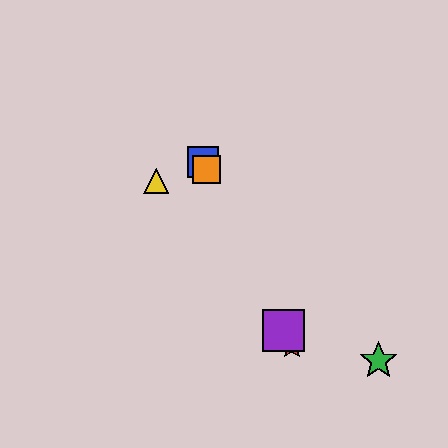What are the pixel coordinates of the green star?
The green star is at (379, 361).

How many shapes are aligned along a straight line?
4 shapes (the red star, the blue square, the purple square, the orange square) are aligned along a straight line.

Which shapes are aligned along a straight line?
The red star, the blue square, the purple square, the orange square are aligned along a straight line.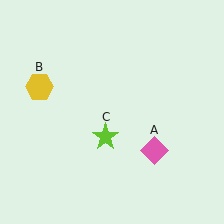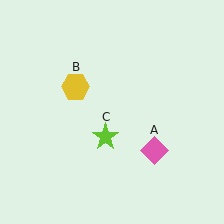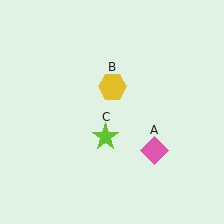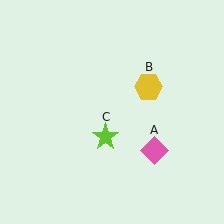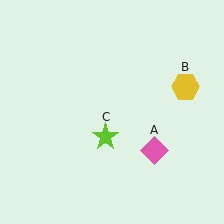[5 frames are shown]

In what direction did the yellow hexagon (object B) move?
The yellow hexagon (object B) moved right.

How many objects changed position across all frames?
1 object changed position: yellow hexagon (object B).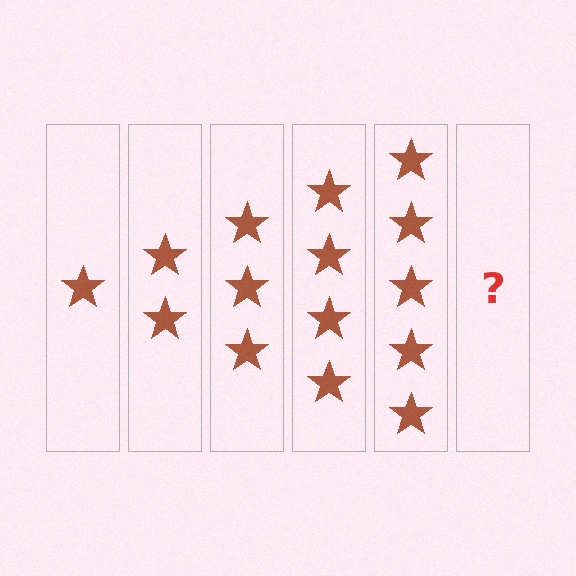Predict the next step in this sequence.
The next step is 6 stars.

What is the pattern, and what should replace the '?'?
The pattern is that each step adds one more star. The '?' should be 6 stars.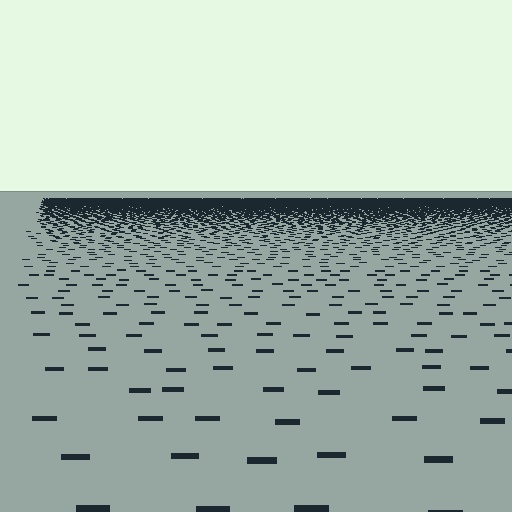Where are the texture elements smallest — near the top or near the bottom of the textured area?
Near the top.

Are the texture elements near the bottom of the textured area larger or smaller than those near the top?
Larger. Near the bottom, elements are closer to the viewer and appear at a bigger on-screen size.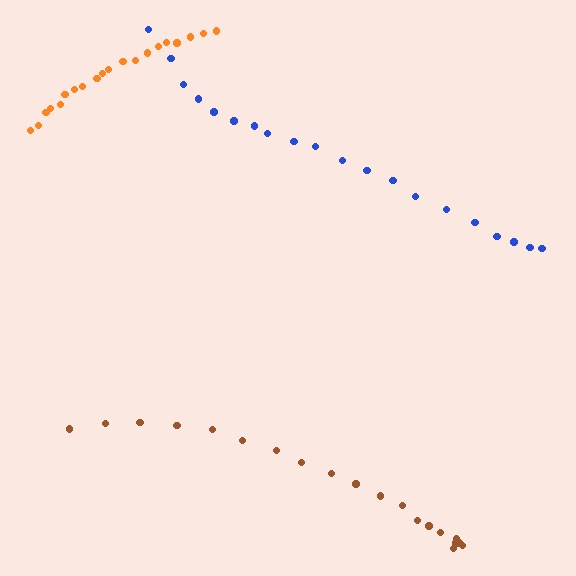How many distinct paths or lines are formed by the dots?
There are 3 distinct paths.